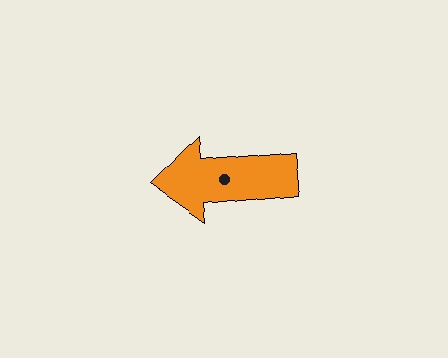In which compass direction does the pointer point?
West.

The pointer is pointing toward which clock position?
Roughly 9 o'clock.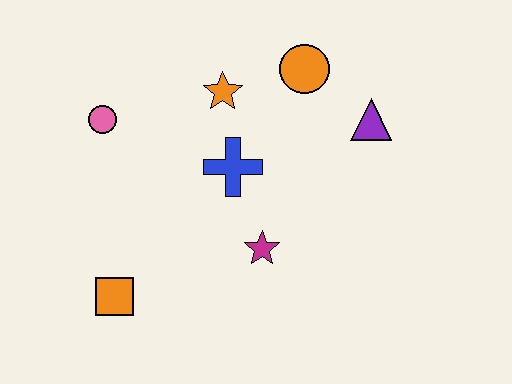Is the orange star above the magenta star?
Yes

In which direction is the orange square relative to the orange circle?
The orange square is below the orange circle.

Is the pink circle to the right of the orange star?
No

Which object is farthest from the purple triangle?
The orange square is farthest from the purple triangle.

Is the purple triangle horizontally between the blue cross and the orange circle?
No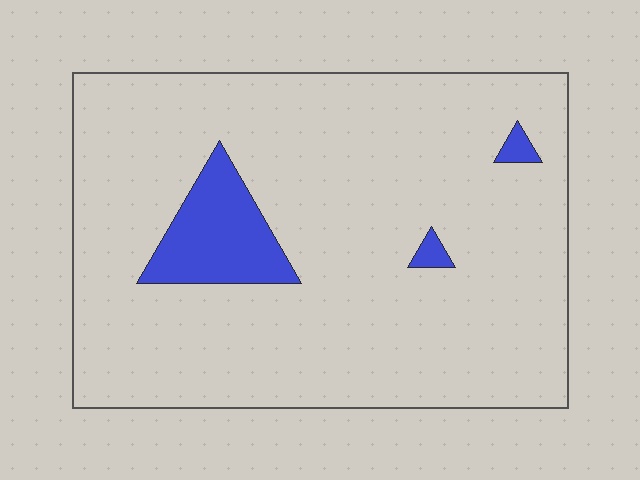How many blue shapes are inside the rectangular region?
3.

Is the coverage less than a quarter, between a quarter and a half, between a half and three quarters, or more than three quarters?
Less than a quarter.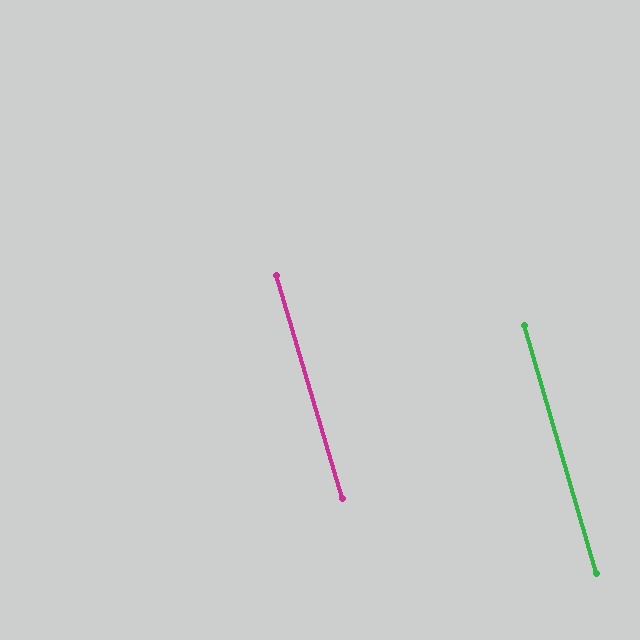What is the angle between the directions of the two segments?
Approximately 0 degrees.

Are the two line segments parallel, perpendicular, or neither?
Parallel — their directions differ by only 0.3°.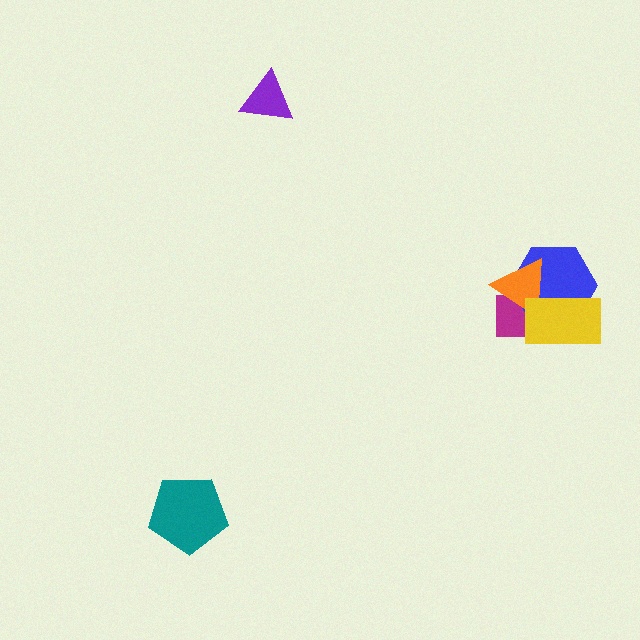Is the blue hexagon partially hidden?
Yes, it is partially covered by another shape.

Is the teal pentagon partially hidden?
No, no other shape covers it.